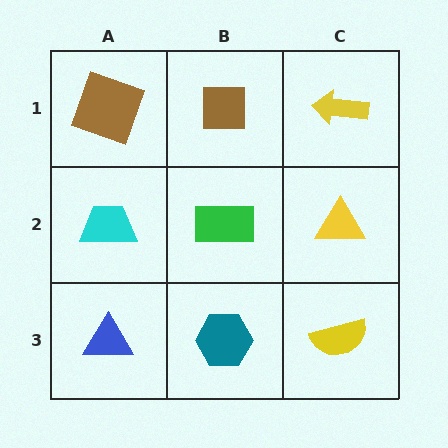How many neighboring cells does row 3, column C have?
2.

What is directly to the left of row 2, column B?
A cyan trapezoid.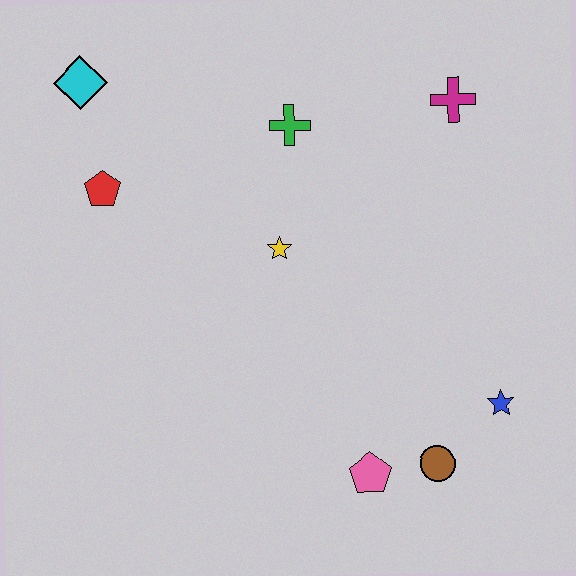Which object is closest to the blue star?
The brown circle is closest to the blue star.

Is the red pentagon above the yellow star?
Yes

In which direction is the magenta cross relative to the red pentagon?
The magenta cross is to the right of the red pentagon.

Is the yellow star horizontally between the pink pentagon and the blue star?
No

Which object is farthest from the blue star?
The cyan diamond is farthest from the blue star.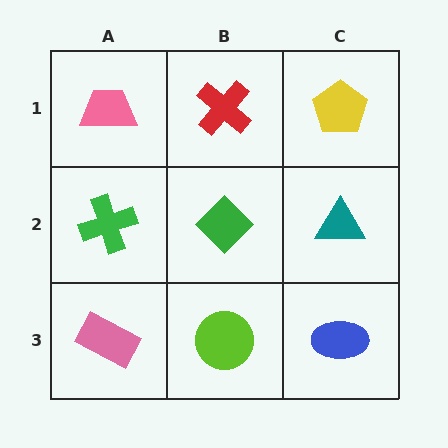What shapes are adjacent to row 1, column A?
A green cross (row 2, column A), a red cross (row 1, column B).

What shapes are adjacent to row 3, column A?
A green cross (row 2, column A), a lime circle (row 3, column B).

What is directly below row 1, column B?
A green diamond.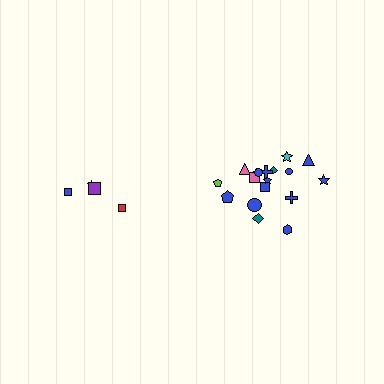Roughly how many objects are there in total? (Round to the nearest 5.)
Roughly 20 objects in total.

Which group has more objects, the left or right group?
The right group.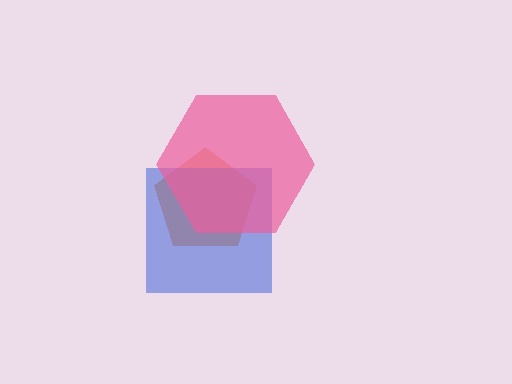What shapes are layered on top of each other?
The layered shapes are: an orange pentagon, a blue square, a pink hexagon.